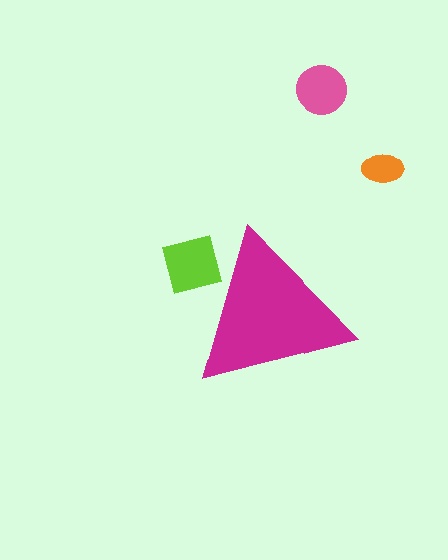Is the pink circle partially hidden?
No, the pink circle is fully visible.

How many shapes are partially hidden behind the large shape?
1 shape is partially hidden.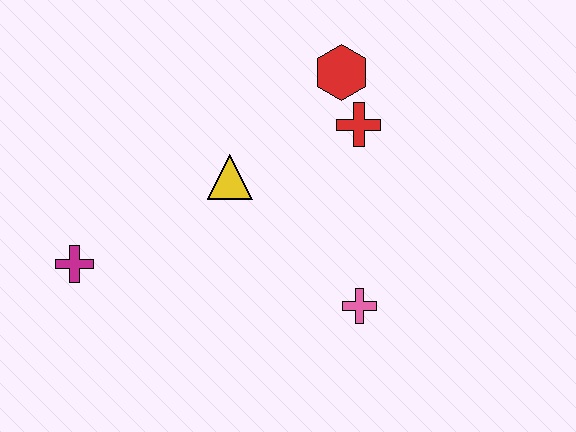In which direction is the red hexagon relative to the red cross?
The red hexagon is above the red cross.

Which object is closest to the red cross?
The red hexagon is closest to the red cross.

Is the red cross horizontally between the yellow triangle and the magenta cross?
No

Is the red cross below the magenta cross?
No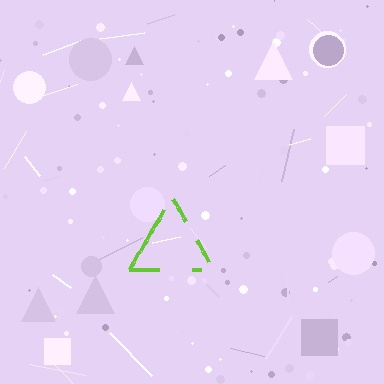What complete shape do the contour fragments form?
The contour fragments form a triangle.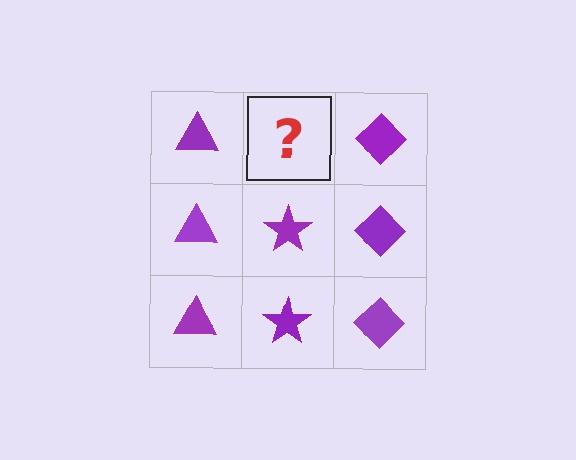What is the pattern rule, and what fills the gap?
The rule is that each column has a consistent shape. The gap should be filled with a purple star.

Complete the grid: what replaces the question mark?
The question mark should be replaced with a purple star.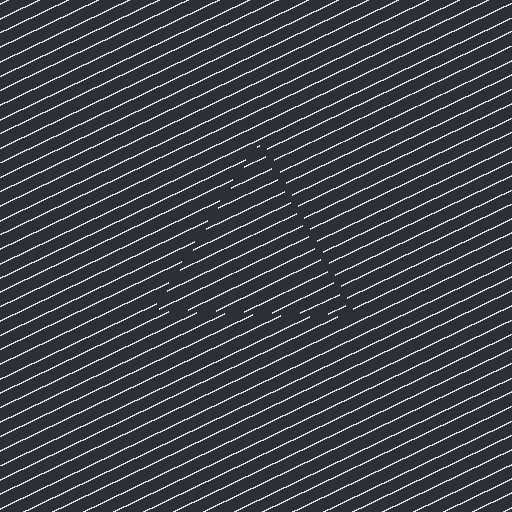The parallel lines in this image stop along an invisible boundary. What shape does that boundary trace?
An illusory triangle. The interior of the shape contains the same grating, shifted by half a period — the contour is defined by the phase discontinuity where line-ends from the inner and outer gratings abut.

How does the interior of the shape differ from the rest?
The interior of the shape contains the same grating, shifted by half a period — the contour is defined by the phase discontinuity where line-ends from the inner and outer gratings abut.